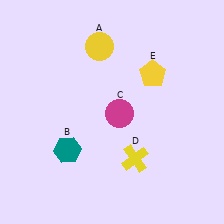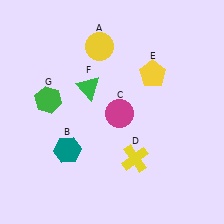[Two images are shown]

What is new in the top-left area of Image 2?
A green triangle (F) was added in the top-left area of Image 2.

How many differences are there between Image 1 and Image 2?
There are 2 differences between the two images.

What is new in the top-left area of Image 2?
A green hexagon (G) was added in the top-left area of Image 2.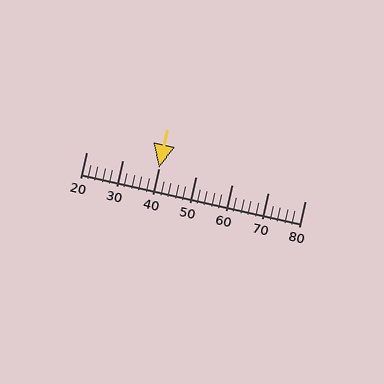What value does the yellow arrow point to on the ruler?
The yellow arrow points to approximately 40.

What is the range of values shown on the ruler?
The ruler shows values from 20 to 80.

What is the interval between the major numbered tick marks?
The major tick marks are spaced 10 units apart.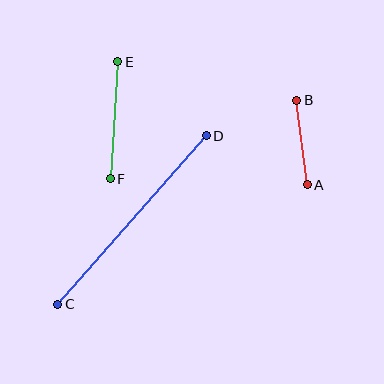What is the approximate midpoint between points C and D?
The midpoint is at approximately (132, 220) pixels.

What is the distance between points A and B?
The distance is approximately 85 pixels.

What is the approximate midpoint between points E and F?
The midpoint is at approximately (114, 120) pixels.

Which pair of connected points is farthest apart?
Points C and D are farthest apart.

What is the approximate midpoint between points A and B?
The midpoint is at approximately (302, 143) pixels.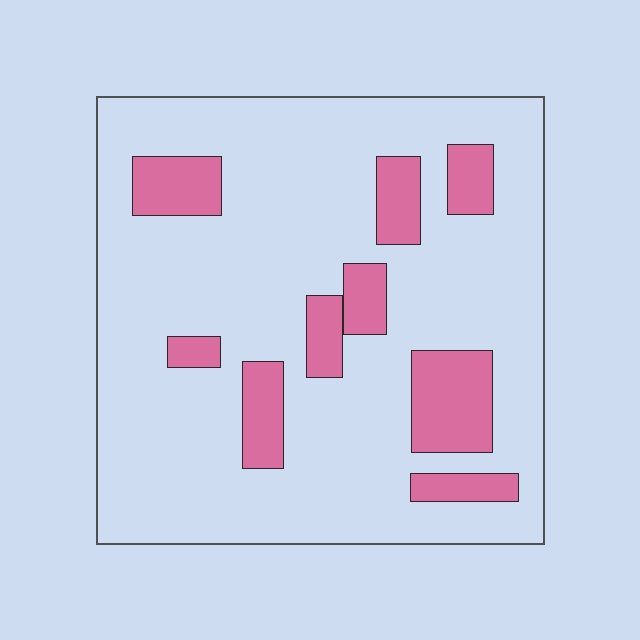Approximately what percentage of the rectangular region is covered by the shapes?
Approximately 20%.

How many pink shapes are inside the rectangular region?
9.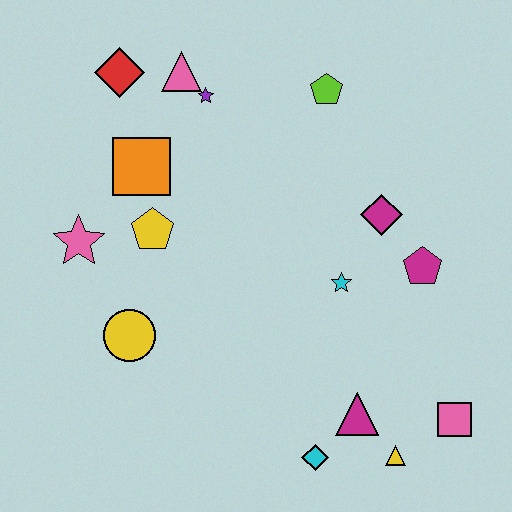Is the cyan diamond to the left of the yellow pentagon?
No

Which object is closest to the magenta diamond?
The magenta pentagon is closest to the magenta diamond.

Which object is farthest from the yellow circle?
The pink square is farthest from the yellow circle.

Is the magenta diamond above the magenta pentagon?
Yes